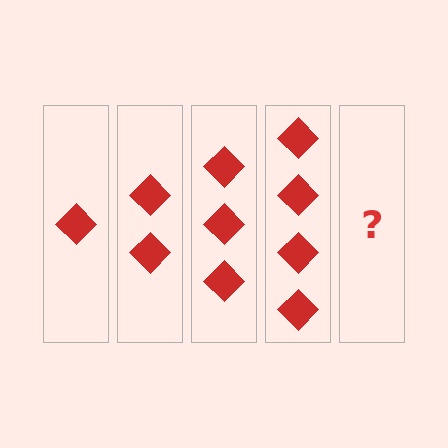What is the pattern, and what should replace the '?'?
The pattern is that each step adds one more diamond. The '?' should be 5 diamonds.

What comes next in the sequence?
The next element should be 5 diamonds.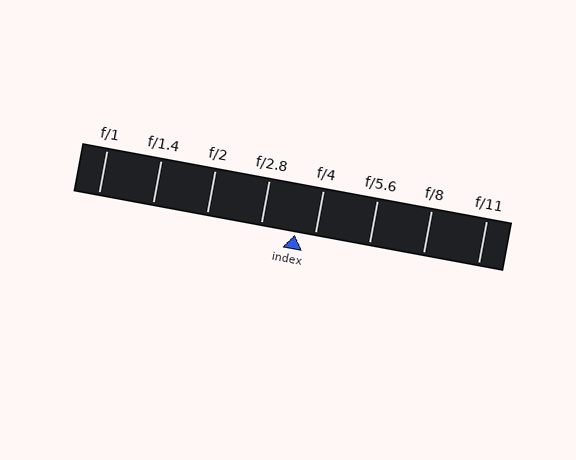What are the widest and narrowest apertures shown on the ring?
The widest aperture shown is f/1 and the narrowest is f/11.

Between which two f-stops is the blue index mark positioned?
The index mark is between f/2.8 and f/4.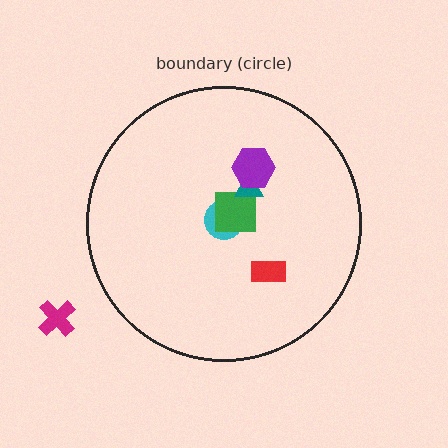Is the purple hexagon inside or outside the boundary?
Inside.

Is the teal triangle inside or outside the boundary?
Inside.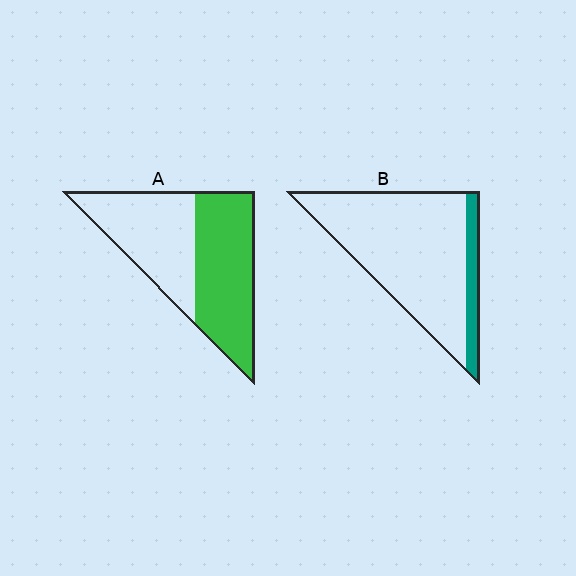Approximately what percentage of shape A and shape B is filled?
A is approximately 50% and B is approximately 15%.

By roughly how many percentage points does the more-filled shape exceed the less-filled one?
By roughly 40 percentage points (A over B).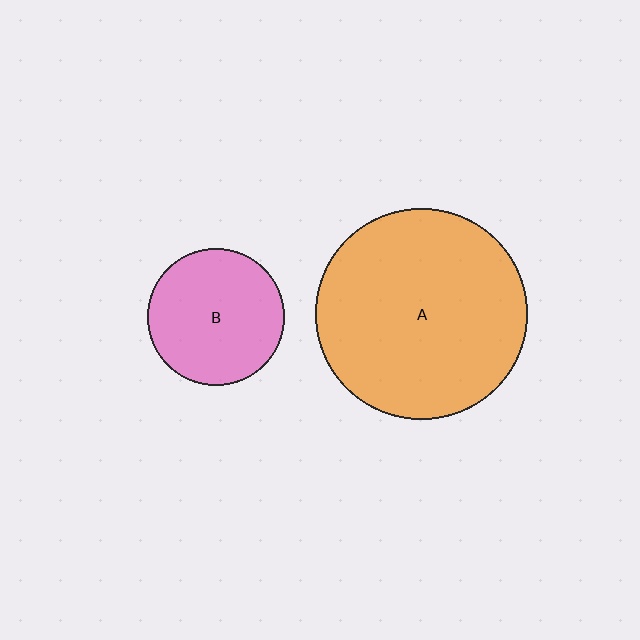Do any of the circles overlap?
No, none of the circles overlap.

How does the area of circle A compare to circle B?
Approximately 2.4 times.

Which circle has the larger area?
Circle A (orange).